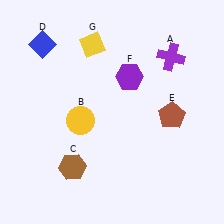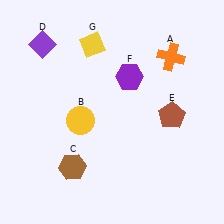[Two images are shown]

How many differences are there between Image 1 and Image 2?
There are 2 differences between the two images.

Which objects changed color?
A changed from purple to orange. D changed from blue to purple.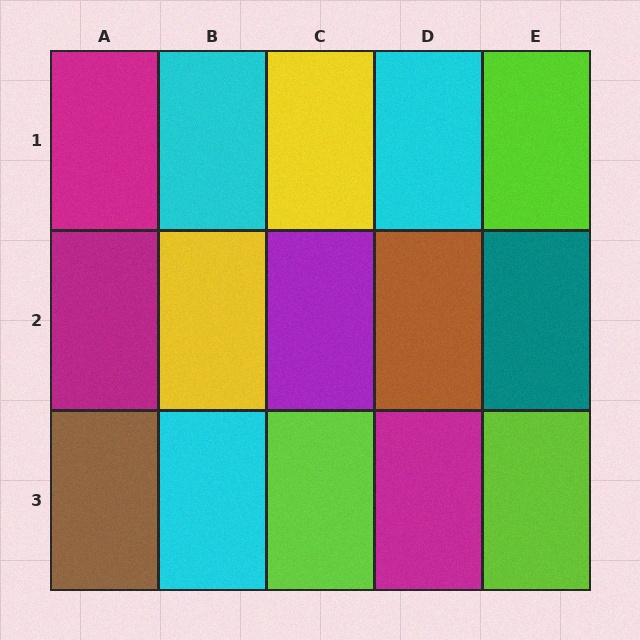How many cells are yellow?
2 cells are yellow.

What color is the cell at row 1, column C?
Yellow.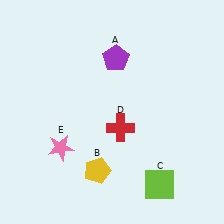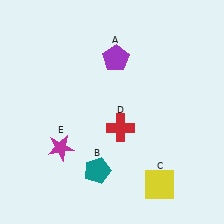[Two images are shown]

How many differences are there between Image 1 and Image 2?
There are 3 differences between the two images.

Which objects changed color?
B changed from yellow to teal. C changed from lime to yellow. E changed from pink to magenta.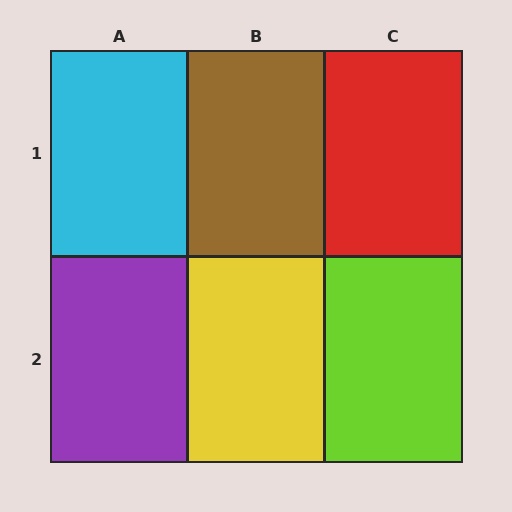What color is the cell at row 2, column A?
Purple.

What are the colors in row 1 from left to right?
Cyan, brown, red.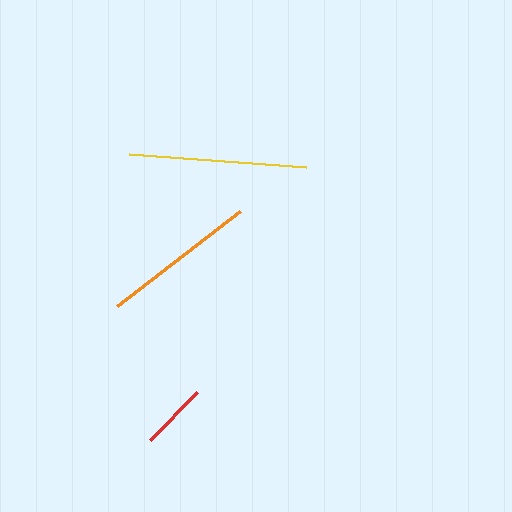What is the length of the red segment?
The red segment is approximately 67 pixels long.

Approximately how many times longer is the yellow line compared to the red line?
The yellow line is approximately 2.6 times the length of the red line.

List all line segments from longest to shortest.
From longest to shortest: yellow, orange, red.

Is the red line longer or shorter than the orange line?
The orange line is longer than the red line.